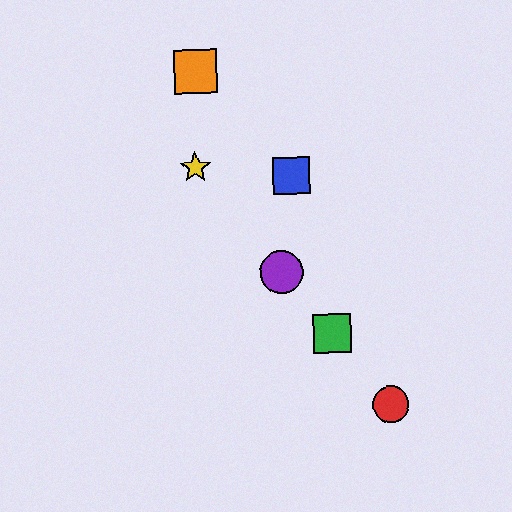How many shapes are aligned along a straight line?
4 shapes (the red circle, the green square, the yellow star, the purple circle) are aligned along a straight line.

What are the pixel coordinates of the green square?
The green square is at (332, 333).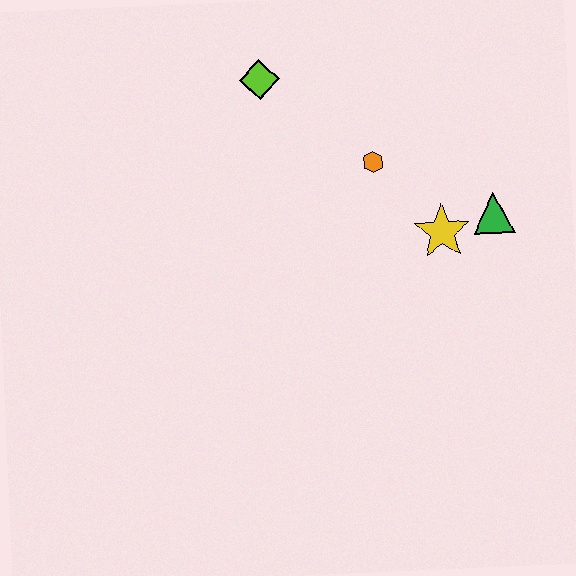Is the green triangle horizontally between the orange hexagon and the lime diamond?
No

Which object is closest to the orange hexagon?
The yellow star is closest to the orange hexagon.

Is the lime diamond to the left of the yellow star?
Yes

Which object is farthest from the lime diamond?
The green triangle is farthest from the lime diamond.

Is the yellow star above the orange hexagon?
No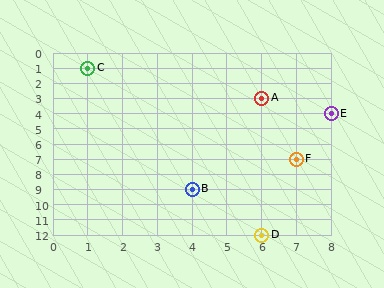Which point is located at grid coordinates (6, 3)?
Point A is at (6, 3).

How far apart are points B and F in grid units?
Points B and F are 3 columns and 2 rows apart (about 3.6 grid units diagonally).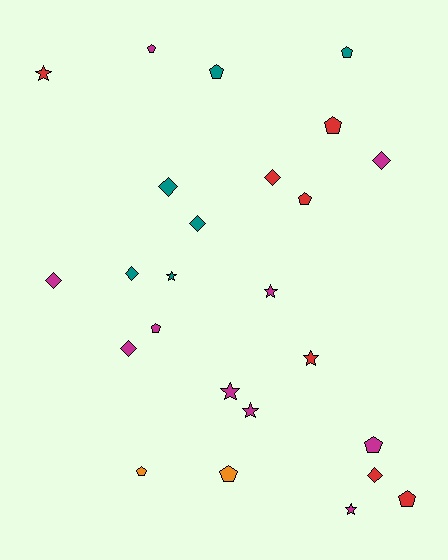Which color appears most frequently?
Magenta, with 10 objects.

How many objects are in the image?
There are 25 objects.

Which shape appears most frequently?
Pentagon, with 10 objects.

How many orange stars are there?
There are no orange stars.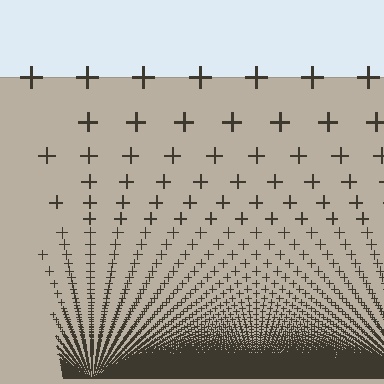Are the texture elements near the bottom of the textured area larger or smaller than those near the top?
Smaller. The gradient is inverted — elements near the bottom are smaller and denser.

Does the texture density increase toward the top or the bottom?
Density increases toward the bottom.